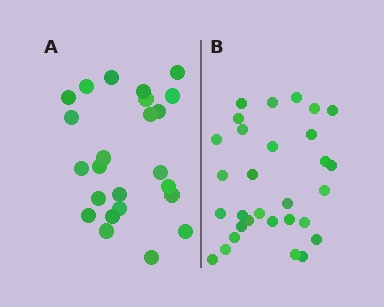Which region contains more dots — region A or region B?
Region B (the right region) has more dots.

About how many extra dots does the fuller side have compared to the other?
Region B has about 6 more dots than region A.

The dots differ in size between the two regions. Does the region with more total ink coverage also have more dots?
No. Region A has more total ink coverage because its dots are larger, but region B actually contains more individual dots. Total area can be misleading — the number of items is what matters here.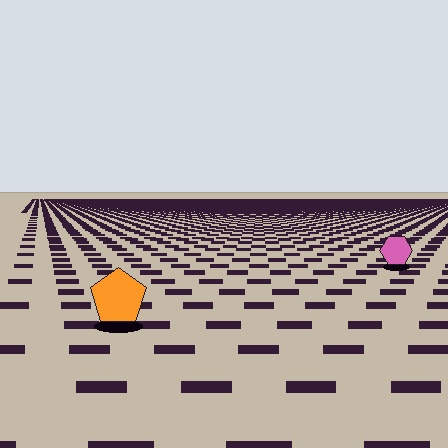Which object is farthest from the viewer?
The pink hexagon is farthest from the viewer. It appears smaller and the ground texture around it is denser.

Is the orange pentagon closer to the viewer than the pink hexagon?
Yes. The orange pentagon is closer — you can tell from the texture gradient: the ground texture is coarser near it.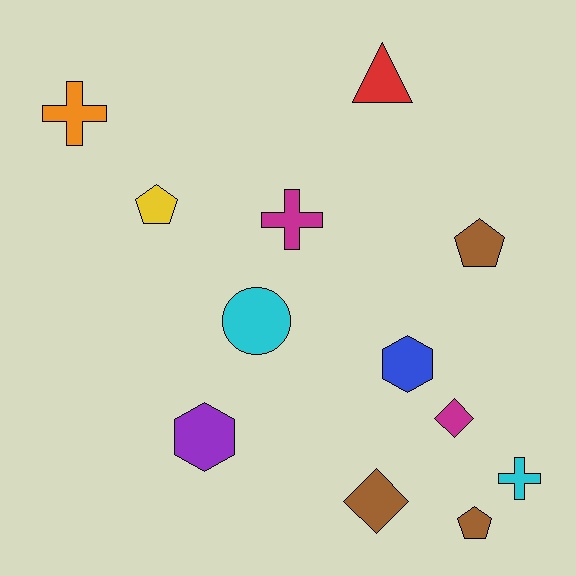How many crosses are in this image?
There are 3 crosses.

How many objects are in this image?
There are 12 objects.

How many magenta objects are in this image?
There are 2 magenta objects.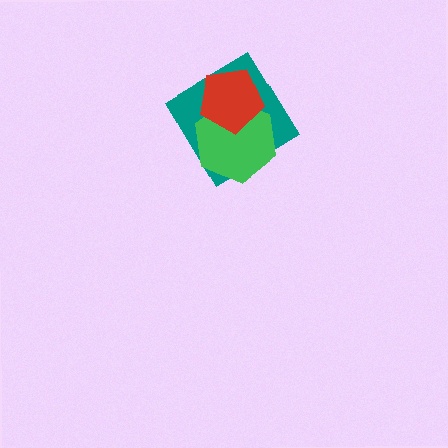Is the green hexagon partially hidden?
Yes, it is partially covered by another shape.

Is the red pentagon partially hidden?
No, no other shape covers it.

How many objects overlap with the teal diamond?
2 objects overlap with the teal diamond.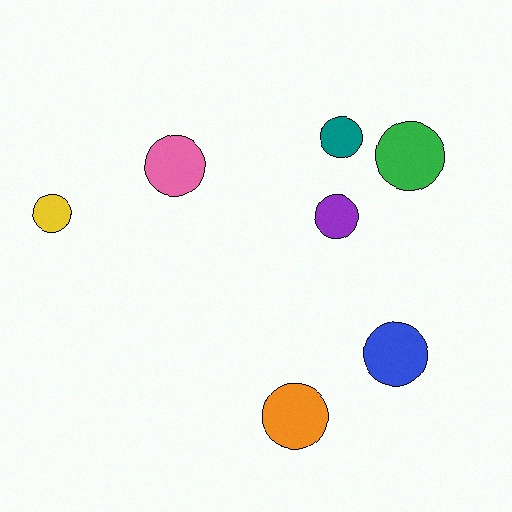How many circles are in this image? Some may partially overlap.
There are 7 circles.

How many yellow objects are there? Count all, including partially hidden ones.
There is 1 yellow object.